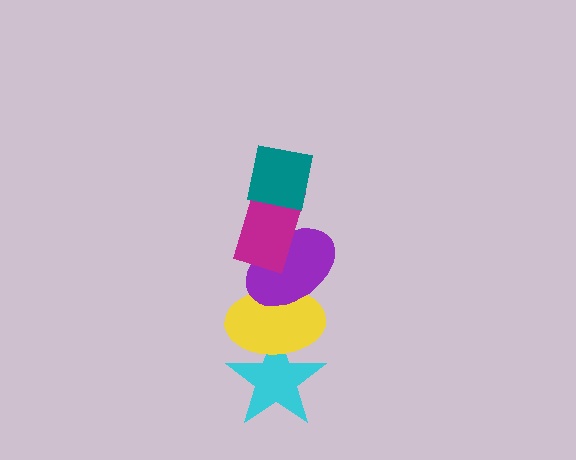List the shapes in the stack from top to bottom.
From top to bottom: the teal square, the magenta rectangle, the purple ellipse, the yellow ellipse, the cyan star.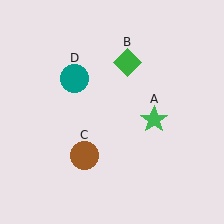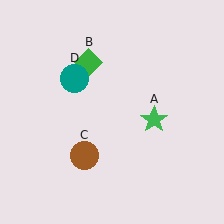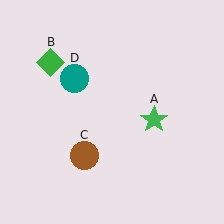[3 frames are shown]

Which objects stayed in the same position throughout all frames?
Green star (object A) and brown circle (object C) and teal circle (object D) remained stationary.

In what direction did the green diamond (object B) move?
The green diamond (object B) moved left.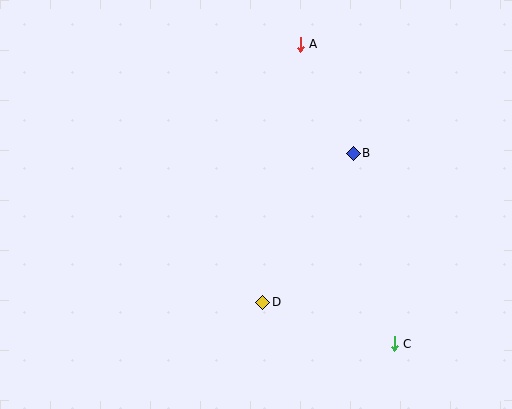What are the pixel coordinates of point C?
Point C is at (394, 344).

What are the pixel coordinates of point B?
Point B is at (353, 153).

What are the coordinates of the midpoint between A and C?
The midpoint between A and C is at (347, 194).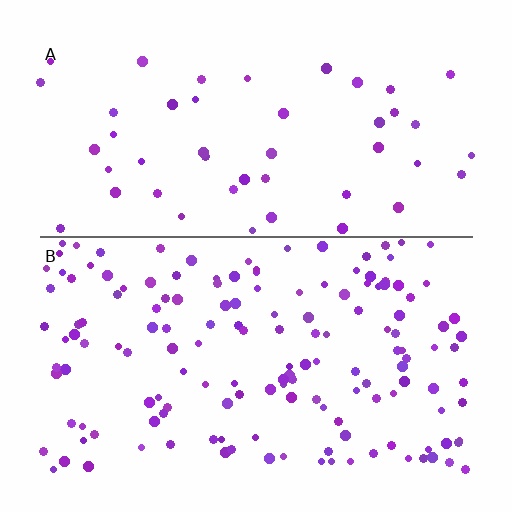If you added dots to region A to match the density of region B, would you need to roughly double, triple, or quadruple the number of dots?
Approximately triple.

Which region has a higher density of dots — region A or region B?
B (the bottom).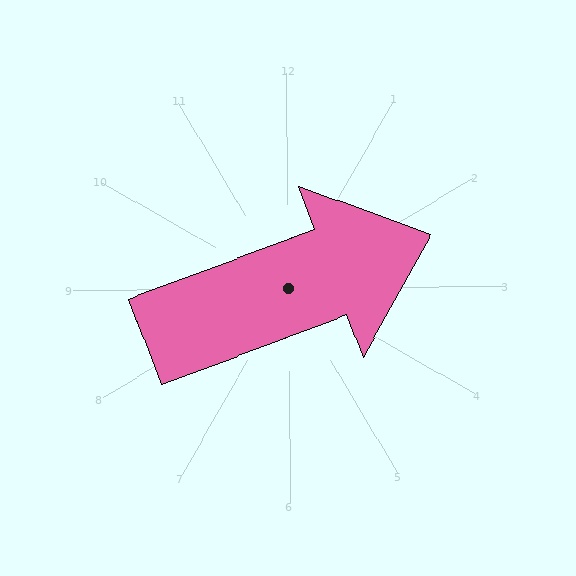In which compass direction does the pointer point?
East.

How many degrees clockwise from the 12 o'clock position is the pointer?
Approximately 70 degrees.